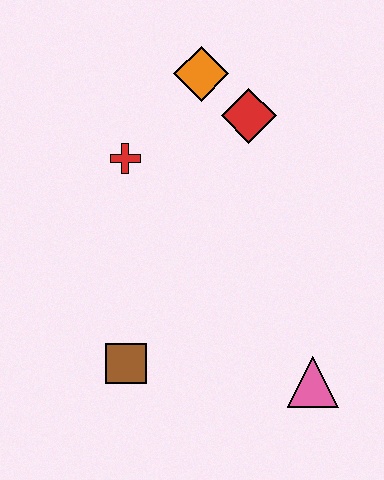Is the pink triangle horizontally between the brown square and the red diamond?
No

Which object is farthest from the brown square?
The orange diamond is farthest from the brown square.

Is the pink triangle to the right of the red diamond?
Yes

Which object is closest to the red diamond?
The orange diamond is closest to the red diamond.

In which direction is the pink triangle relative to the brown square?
The pink triangle is to the right of the brown square.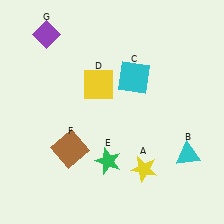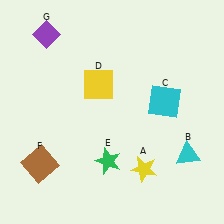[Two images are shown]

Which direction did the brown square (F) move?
The brown square (F) moved left.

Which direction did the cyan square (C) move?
The cyan square (C) moved right.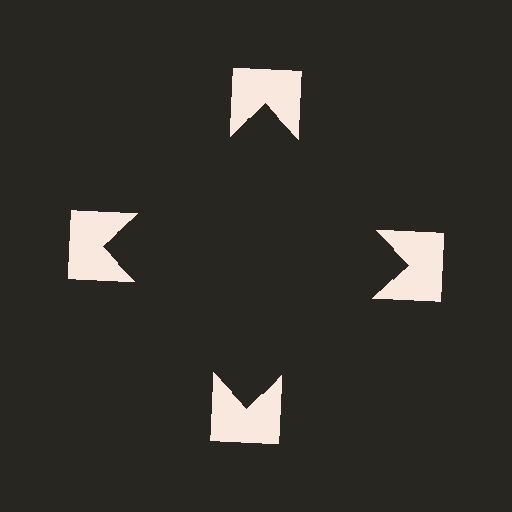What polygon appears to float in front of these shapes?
An illusory square — its edges are inferred from the aligned wedge cuts in the notched squares, not physically drawn.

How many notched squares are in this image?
There are 4 — one at each vertex of the illusory square.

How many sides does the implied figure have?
4 sides.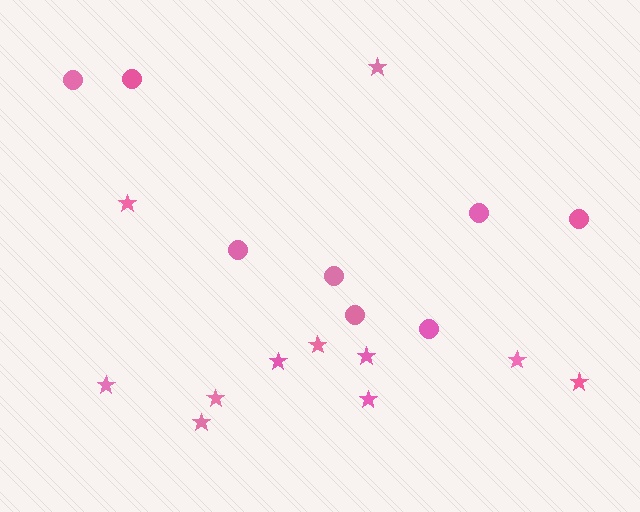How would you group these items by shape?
There are 2 groups: one group of circles (8) and one group of stars (11).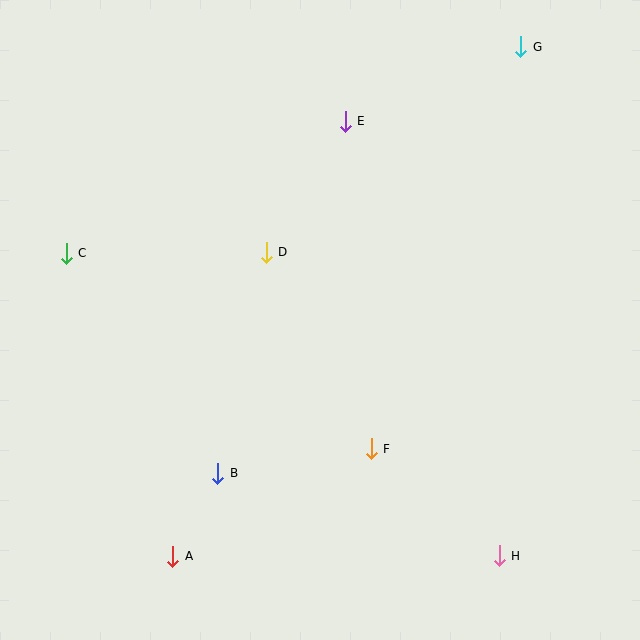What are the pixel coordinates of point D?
Point D is at (266, 252).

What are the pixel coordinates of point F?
Point F is at (371, 449).